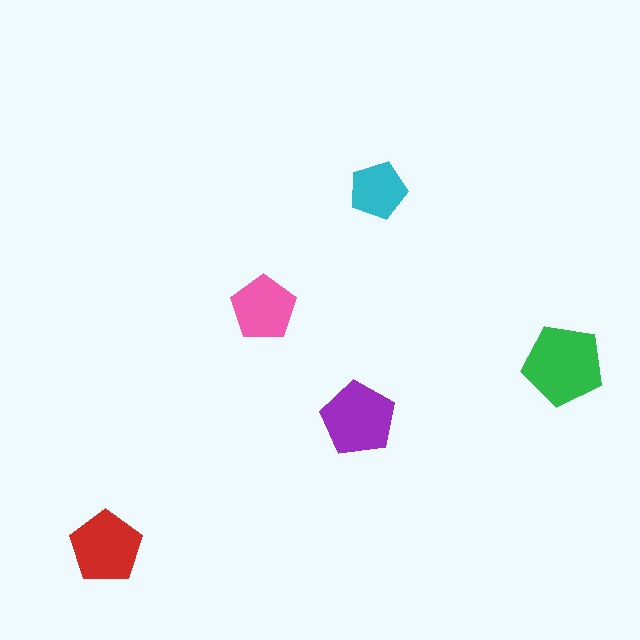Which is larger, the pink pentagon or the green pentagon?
The green one.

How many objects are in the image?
There are 5 objects in the image.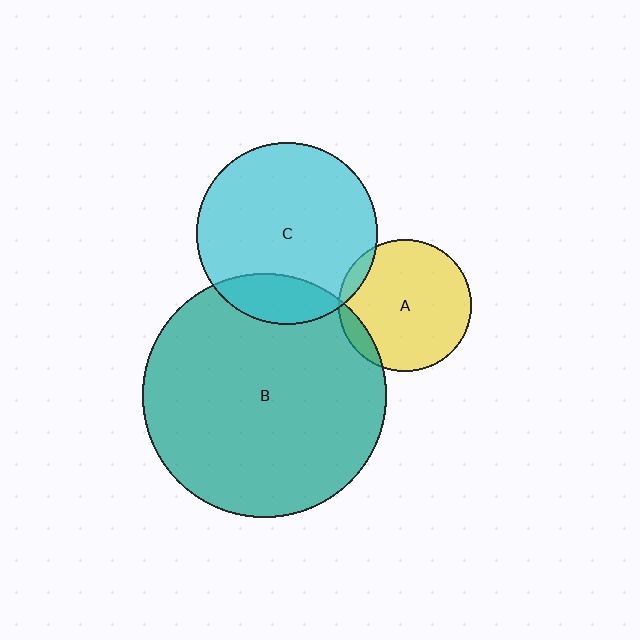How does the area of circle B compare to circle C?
Approximately 1.8 times.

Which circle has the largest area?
Circle B (teal).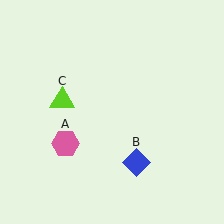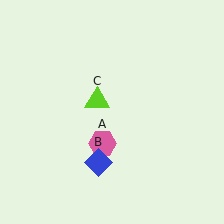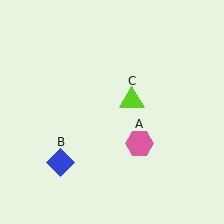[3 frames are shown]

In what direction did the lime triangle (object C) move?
The lime triangle (object C) moved right.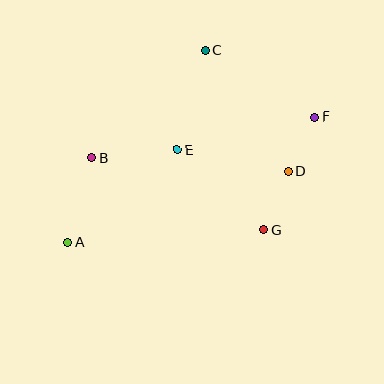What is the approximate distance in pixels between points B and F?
The distance between B and F is approximately 228 pixels.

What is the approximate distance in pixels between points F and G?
The distance between F and G is approximately 124 pixels.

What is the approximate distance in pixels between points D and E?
The distance between D and E is approximately 113 pixels.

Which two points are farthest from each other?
Points A and F are farthest from each other.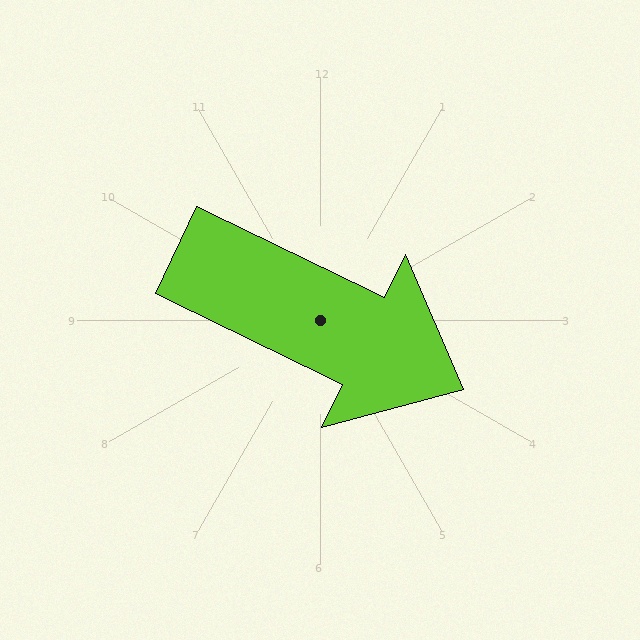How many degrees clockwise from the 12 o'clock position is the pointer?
Approximately 116 degrees.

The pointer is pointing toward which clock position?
Roughly 4 o'clock.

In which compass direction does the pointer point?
Southeast.